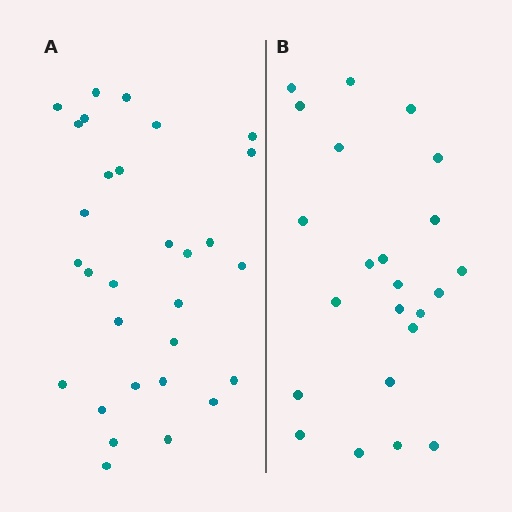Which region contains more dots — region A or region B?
Region A (the left region) has more dots.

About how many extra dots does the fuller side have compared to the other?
Region A has roughly 8 or so more dots than region B.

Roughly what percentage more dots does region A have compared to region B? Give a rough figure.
About 30% more.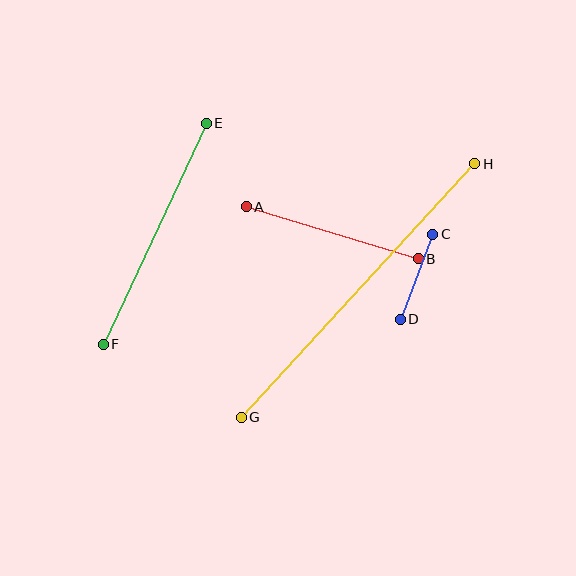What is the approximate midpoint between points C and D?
The midpoint is at approximately (417, 277) pixels.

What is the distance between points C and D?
The distance is approximately 91 pixels.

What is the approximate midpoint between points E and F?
The midpoint is at approximately (155, 234) pixels.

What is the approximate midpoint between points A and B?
The midpoint is at approximately (332, 233) pixels.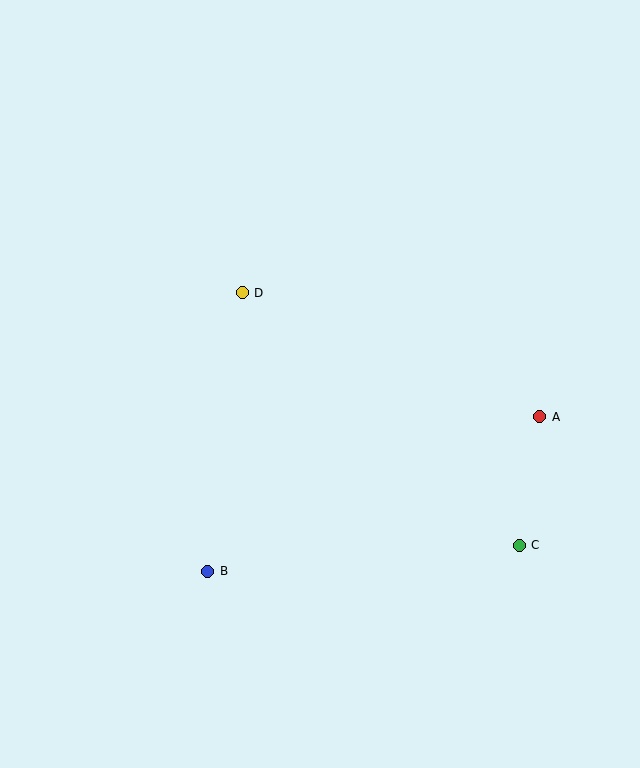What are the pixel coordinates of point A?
Point A is at (540, 417).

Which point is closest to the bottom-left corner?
Point B is closest to the bottom-left corner.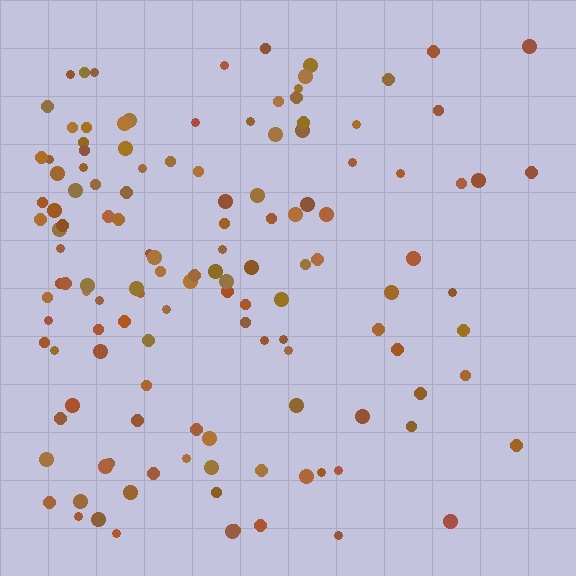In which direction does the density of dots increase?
From right to left, with the left side densest.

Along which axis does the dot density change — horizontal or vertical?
Horizontal.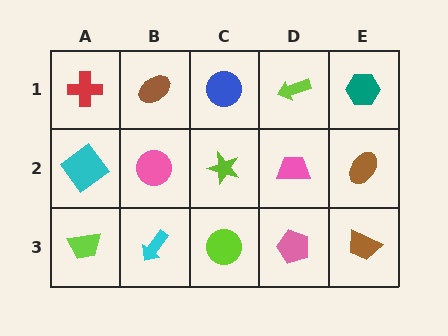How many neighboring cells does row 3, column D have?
3.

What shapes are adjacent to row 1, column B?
A pink circle (row 2, column B), a red cross (row 1, column A), a blue circle (row 1, column C).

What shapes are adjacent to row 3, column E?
A brown ellipse (row 2, column E), a pink pentagon (row 3, column D).